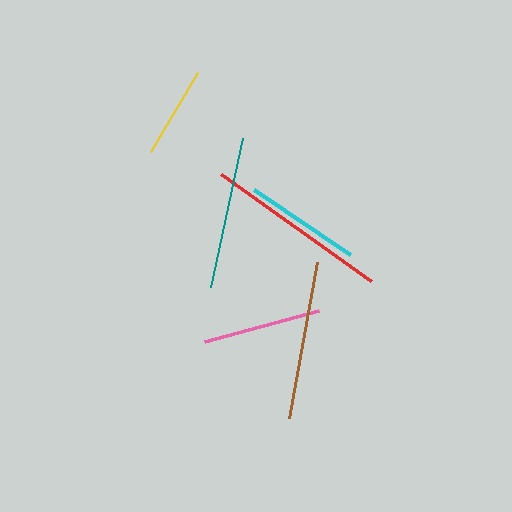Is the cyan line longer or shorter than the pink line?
The pink line is longer than the cyan line.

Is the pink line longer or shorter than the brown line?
The brown line is longer than the pink line.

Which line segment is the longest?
The red line is the longest at approximately 185 pixels.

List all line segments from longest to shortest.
From longest to shortest: red, brown, teal, pink, cyan, yellow.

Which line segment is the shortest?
The yellow line is the shortest at approximately 93 pixels.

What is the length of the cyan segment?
The cyan segment is approximately 116 pixels long.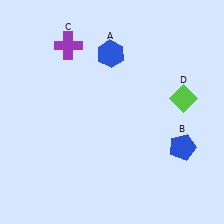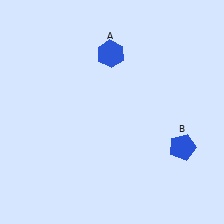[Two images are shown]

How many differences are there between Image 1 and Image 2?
There are 2 differences between the two images.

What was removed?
The purple cross (C), the lime diamond (D) were removed in Image 2.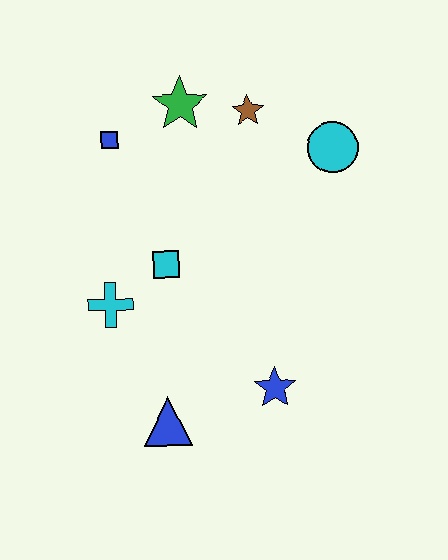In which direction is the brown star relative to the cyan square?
The brown star is above the cyan square.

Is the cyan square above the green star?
No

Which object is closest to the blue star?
The blue triangle is closest to the blue star.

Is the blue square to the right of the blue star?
No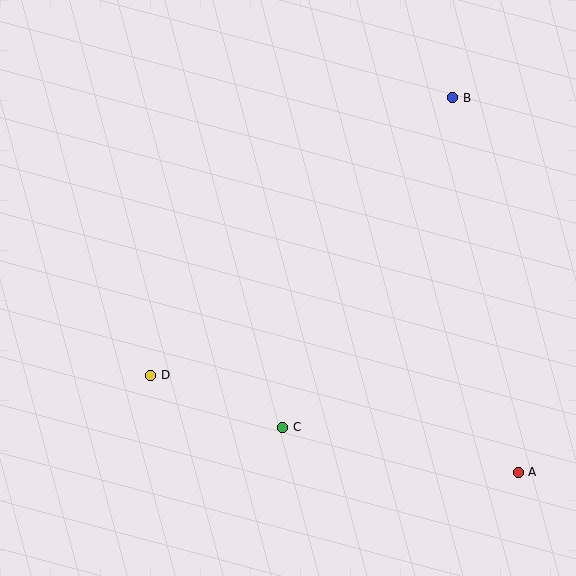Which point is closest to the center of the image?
Point C at (283, 428) is closest to the center.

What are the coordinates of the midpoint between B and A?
The midpoint between B and A is at (486, 285).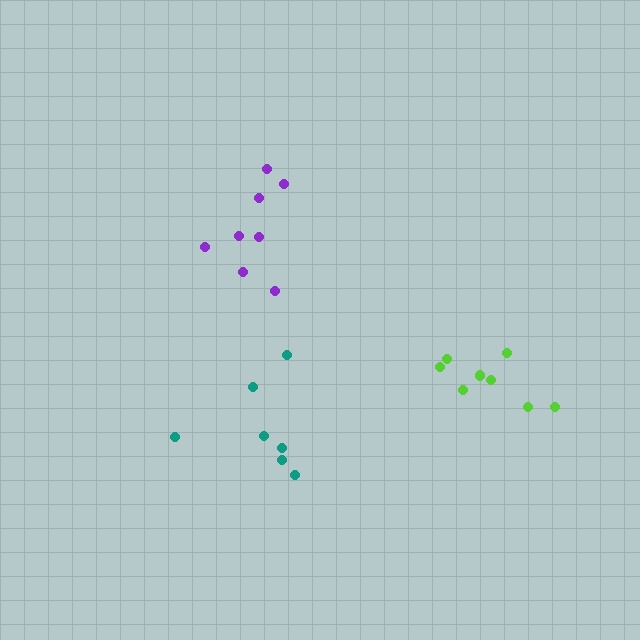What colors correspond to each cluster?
The clusters are colored: purple, lime, teal.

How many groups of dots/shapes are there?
There are 3 groups.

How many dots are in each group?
Group 1: 8 dots, Group 2: 8 dots, Group 3: 7 dots (23 total).